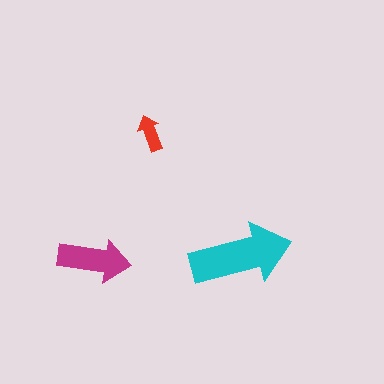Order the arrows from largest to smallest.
the cyan one, the magenta one, the red one.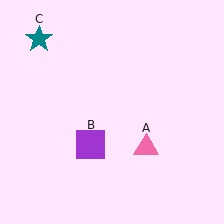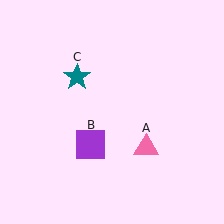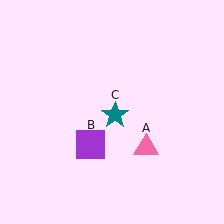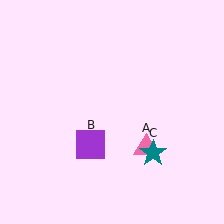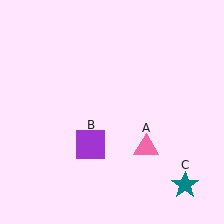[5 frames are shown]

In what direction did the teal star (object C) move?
The teal star (object C) moved down and to the right.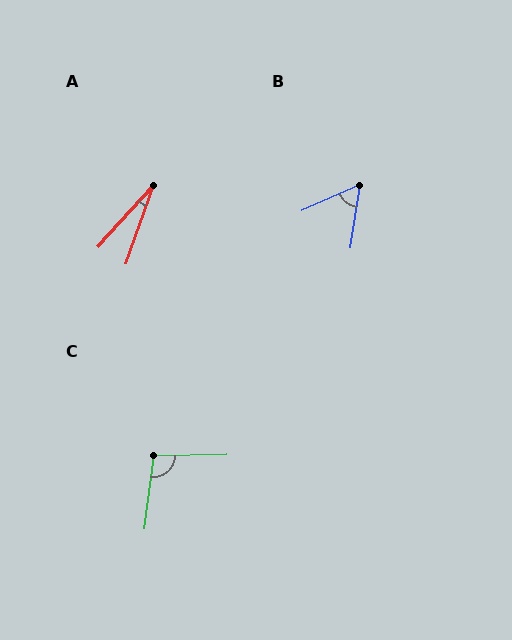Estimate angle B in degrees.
Approximately 58 degrees.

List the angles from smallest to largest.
A (23°), B (58°), C (99°).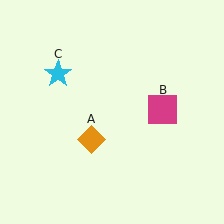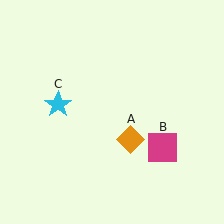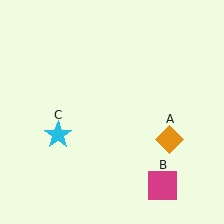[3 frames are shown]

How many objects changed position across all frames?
3 objects changed position: orange diamond (object A), magenta square (object B), cyan star (object C).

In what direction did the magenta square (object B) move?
The magenta square (object B) moved down.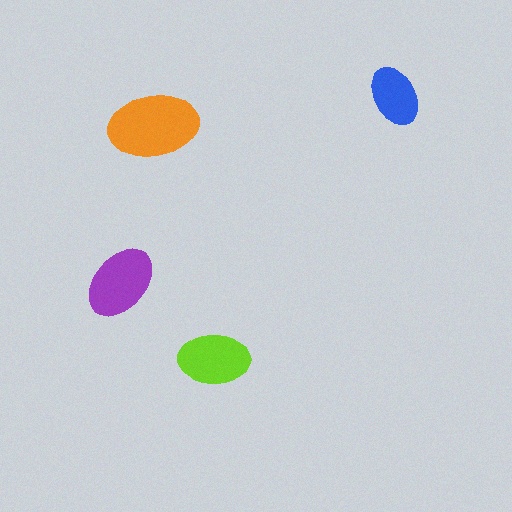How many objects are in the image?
There are 4 objects in the image.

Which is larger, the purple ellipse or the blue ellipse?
The purple one.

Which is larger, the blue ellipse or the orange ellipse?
The orange one.